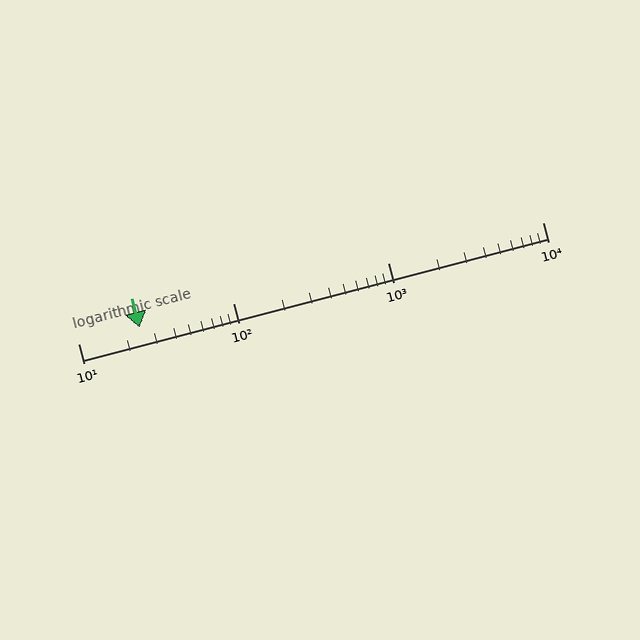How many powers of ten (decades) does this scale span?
The scale spans 3 decades, from 10 to 10000.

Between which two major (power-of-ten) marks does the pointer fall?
The pointer is between 10 and 100.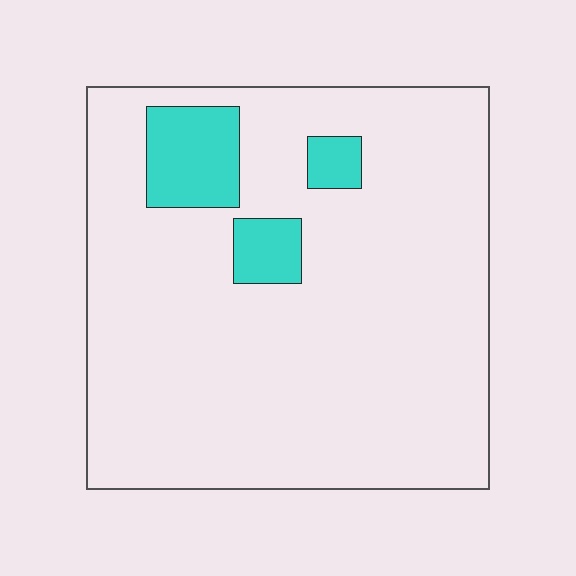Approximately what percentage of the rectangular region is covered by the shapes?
Approximately 10%.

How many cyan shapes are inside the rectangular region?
3.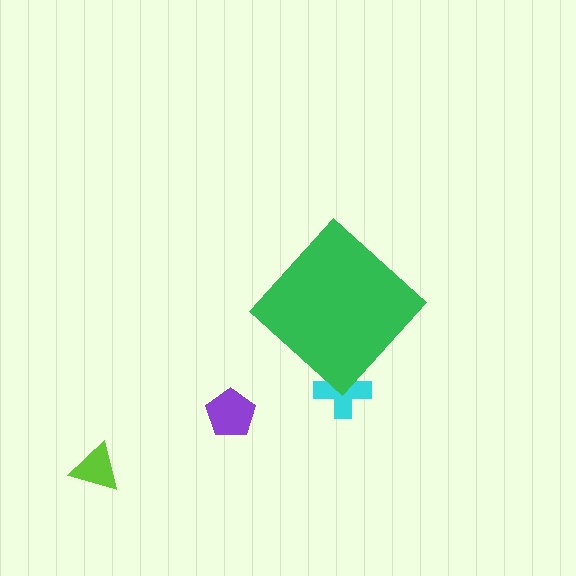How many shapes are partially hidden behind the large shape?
1 shape is partially hidden.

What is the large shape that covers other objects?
A green diamond.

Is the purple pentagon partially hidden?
No, the purple pentagon is fully visible.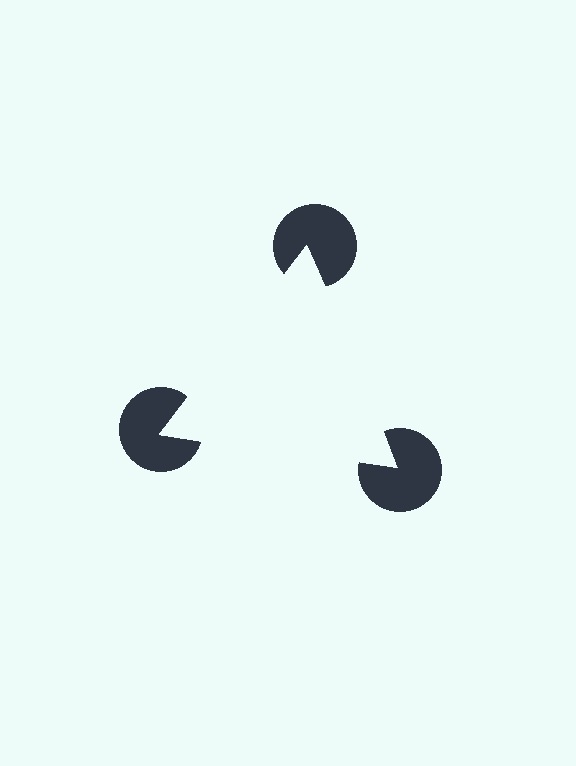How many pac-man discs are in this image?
There are 3 — one at each vertex of the illusory triangle.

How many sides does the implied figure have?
3 sides.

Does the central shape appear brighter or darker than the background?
It typically appears slightly brighter than the background, even though no actual brightness change is drawn.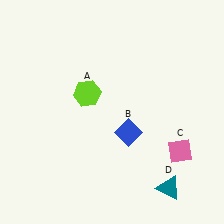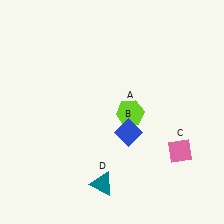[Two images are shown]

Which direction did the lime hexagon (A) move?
The lime hexagon (A) moved right.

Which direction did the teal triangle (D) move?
The teal triangle (D) moved left.